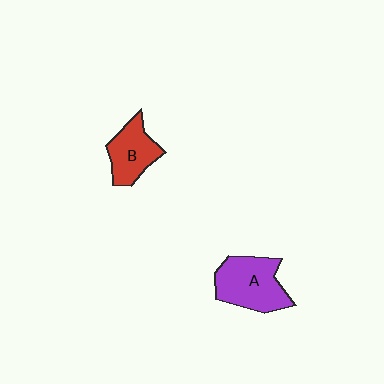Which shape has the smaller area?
Shape B (red).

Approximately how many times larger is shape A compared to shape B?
Approximately 1.4 times.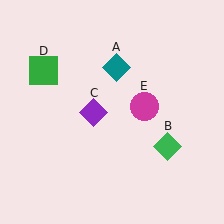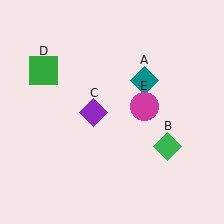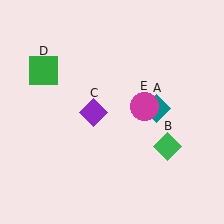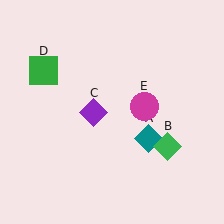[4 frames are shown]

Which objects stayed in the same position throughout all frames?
Green diamond (object B) and purple diamond (object C) and green square (object D) and magenta circle (object E) remained stationary.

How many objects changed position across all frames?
1 object changed position: teal diamond (object A).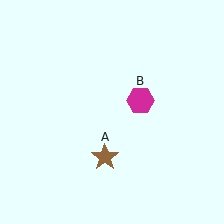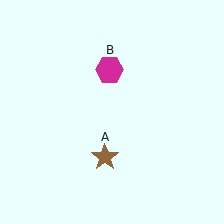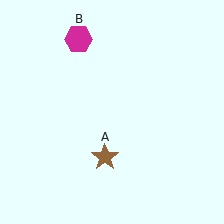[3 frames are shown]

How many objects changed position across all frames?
1 object changed position: magenta hexagon (object B).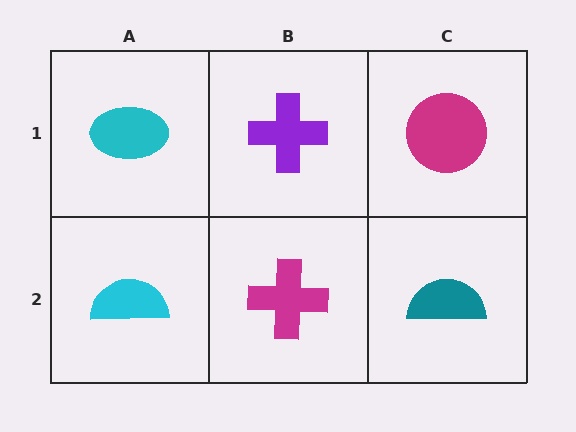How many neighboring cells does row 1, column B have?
3.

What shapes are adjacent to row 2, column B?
A purple cross (row 1, column B), a cyan semicircle (row 2, column A), a teal semicircle (row 2, column C).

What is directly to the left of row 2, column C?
A magenta cross.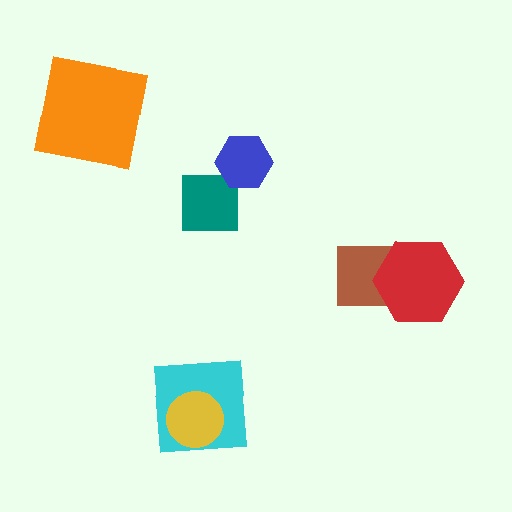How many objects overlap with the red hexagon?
1 object overlaps with the red hexagon.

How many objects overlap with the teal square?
0 objects overlap with the teal square.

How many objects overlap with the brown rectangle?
1 object overlaps with the brown rectangle.